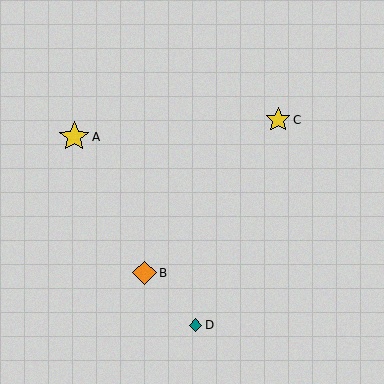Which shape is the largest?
The yellow star (labeled A) is the largest.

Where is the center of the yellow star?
The center of the yellow star is at (74, 137).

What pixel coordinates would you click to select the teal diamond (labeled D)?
Click at (196, 325) to select the teal diamond D.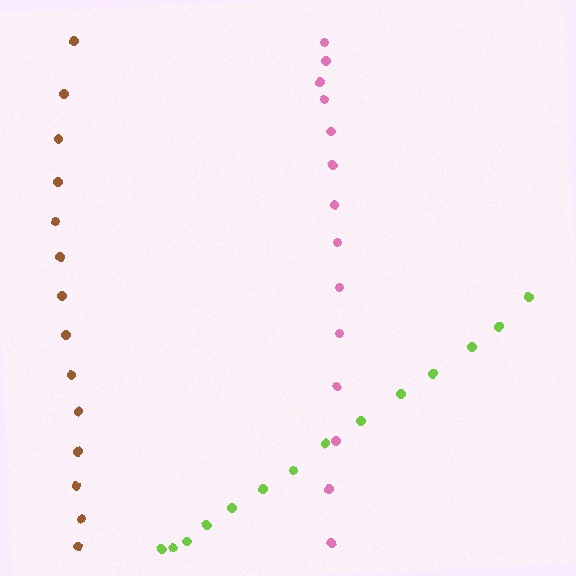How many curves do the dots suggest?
There are 3 distinct paths.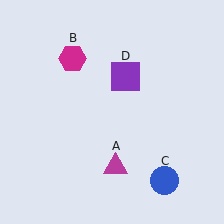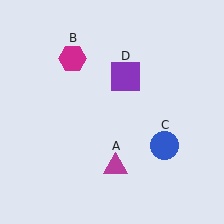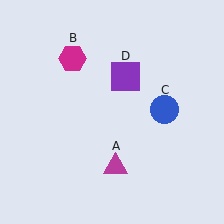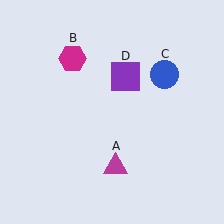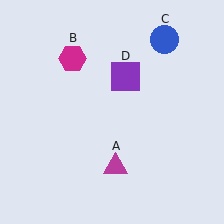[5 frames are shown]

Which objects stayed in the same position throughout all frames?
Magenta triangle (object A) and magenta hexagon (object B) and purple square (object D) remained stationary.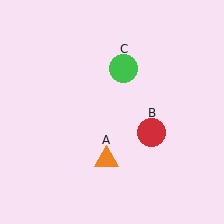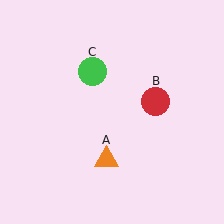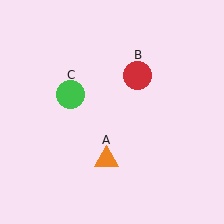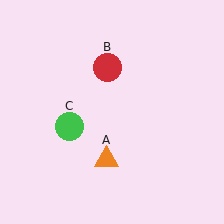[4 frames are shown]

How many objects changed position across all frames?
2 objects changed position: red circle (object B), green circle (object C).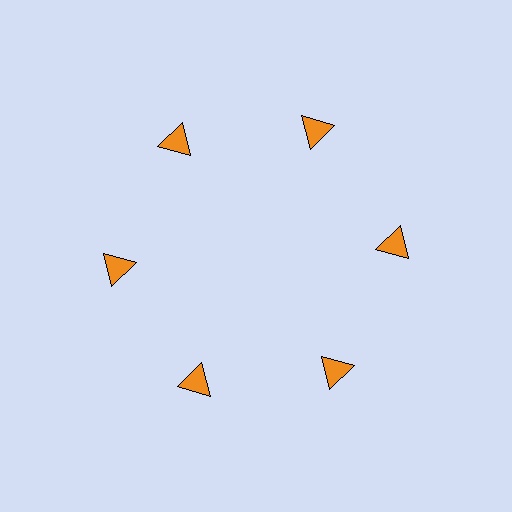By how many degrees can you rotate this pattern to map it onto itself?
The pattern maps onto itself every 60 degrees of rotation.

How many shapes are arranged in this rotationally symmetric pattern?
There are 6 shapes, arranged in 6 groups of 1.